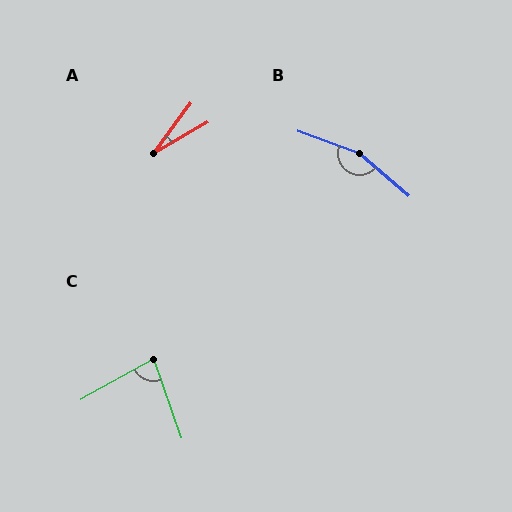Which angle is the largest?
B, at approximately 159 degrees.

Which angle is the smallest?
A, at approximately 24 degrees.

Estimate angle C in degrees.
Approximately 80 degrees.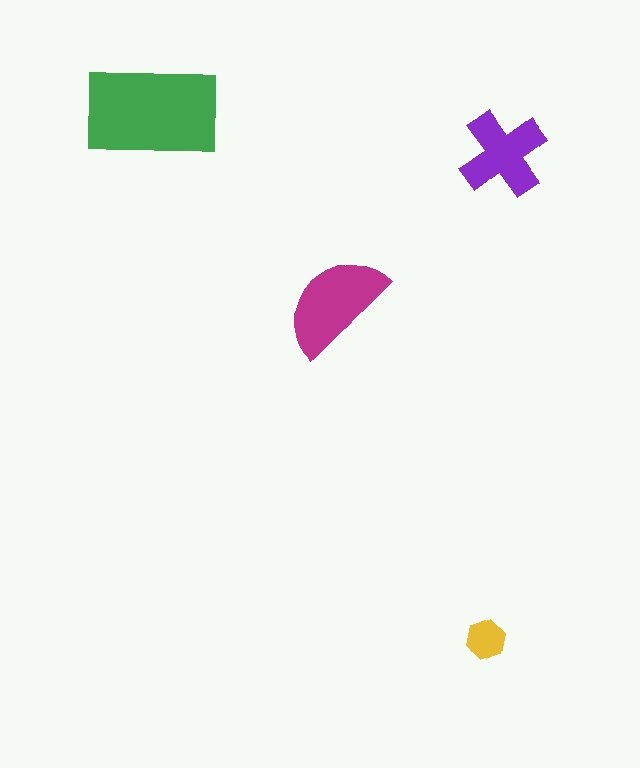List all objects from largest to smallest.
The green rectangle, the magenta semicircle, the purple cross, the yellow hexagon.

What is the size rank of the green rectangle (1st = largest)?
1st.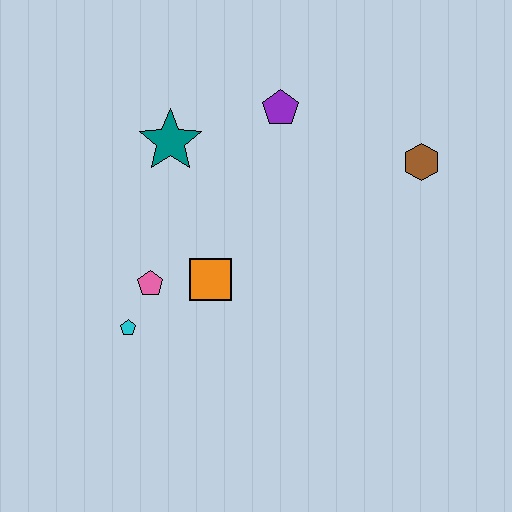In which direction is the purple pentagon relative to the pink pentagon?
The purple pentagon is above the pink pentagon.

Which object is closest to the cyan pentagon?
The pink pentagon is closest to the cyan pentagon.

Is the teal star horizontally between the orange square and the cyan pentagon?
Yes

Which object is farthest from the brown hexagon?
The cyan pentagon is farthest from the brown hexagon.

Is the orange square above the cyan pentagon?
Yes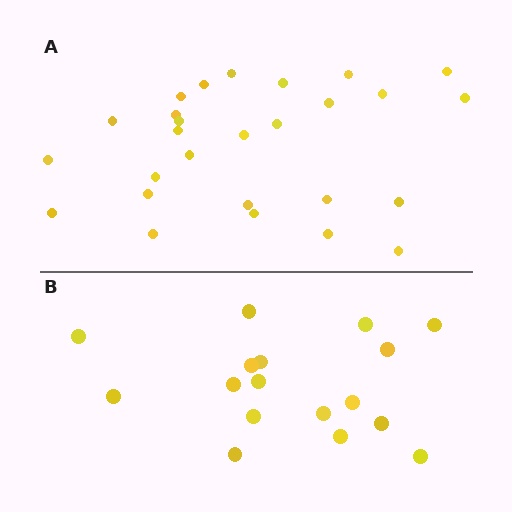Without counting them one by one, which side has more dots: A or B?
Region A (the top region) has more dots.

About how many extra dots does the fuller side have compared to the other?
Region A has roughly 10 or so more dots than region B.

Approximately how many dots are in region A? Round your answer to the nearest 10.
About 30 dots. (The exact count is 27, which rounds to 30.)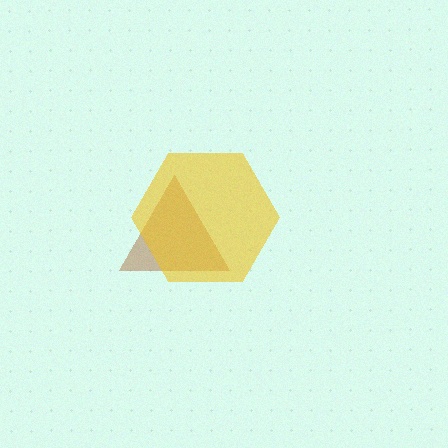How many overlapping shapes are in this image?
There are 2 overlapping shapes in the image.